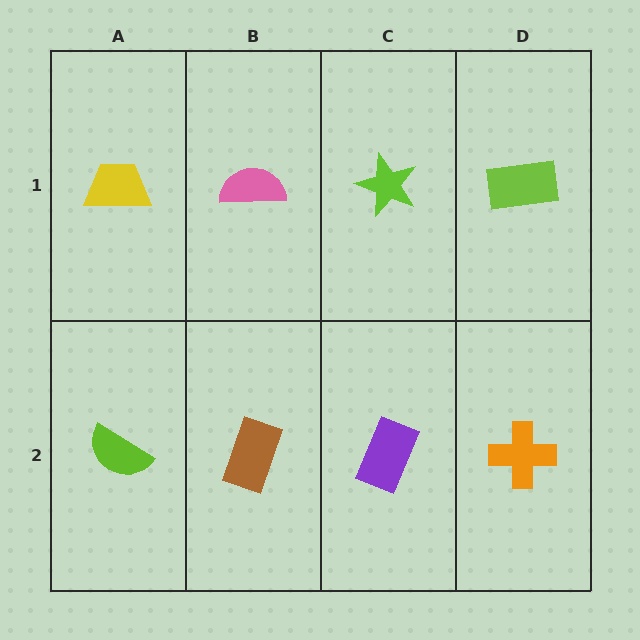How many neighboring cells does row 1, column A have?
2.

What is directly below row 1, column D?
An orange cross.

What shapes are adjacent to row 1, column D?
An orange cross (row 2, column D), a lime star (row 1, column C).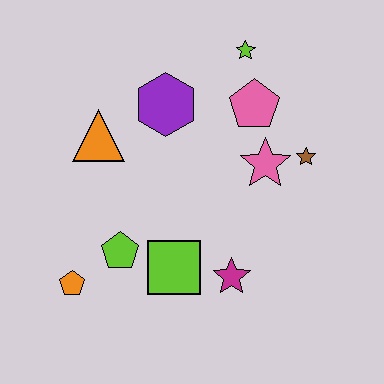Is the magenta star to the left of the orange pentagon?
No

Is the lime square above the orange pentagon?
Yes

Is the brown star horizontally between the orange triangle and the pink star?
No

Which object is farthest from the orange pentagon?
The lime star is farthest from the orange pentagon.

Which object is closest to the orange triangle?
The purple hexagon is closest to the orange triangle.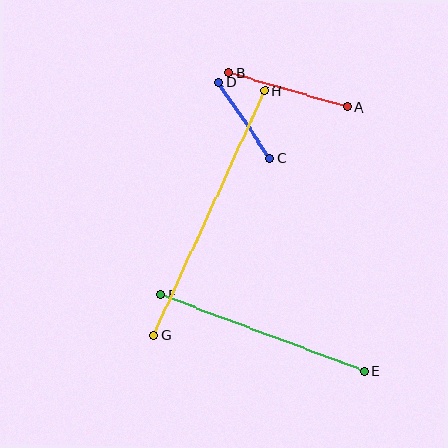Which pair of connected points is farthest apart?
Points G and H are farthest apart.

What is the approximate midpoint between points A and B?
The midpoint is at approximately (288, 90) pixels.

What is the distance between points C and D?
The distance is approximately 92 pixels.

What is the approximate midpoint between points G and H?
The midpoint is at approximately (209, 213) pixels.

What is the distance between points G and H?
The distance is approximately 268 pixels.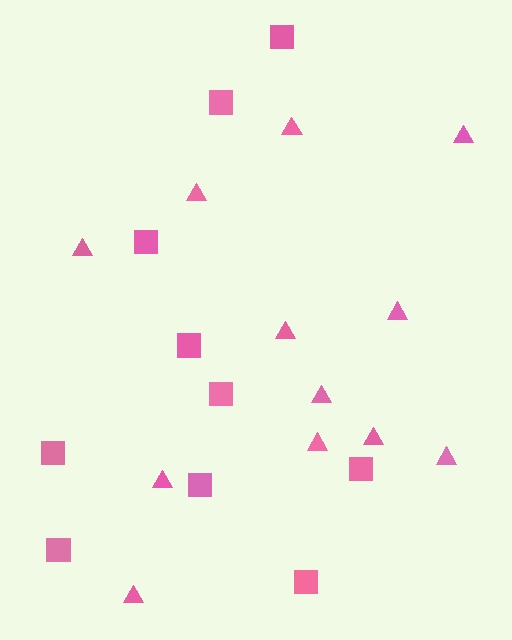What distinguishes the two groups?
There are 2 groups: one group of triangles (12) and one group of squares (10).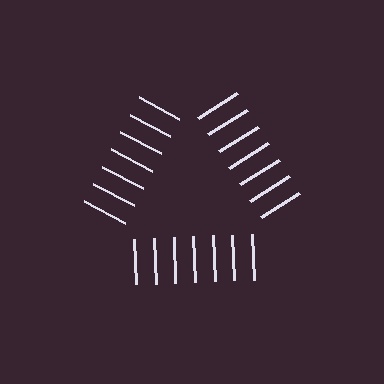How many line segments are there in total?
21 — 7 along each of the 3 edges.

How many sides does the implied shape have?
3 sides — the line-ends trace a triangle.